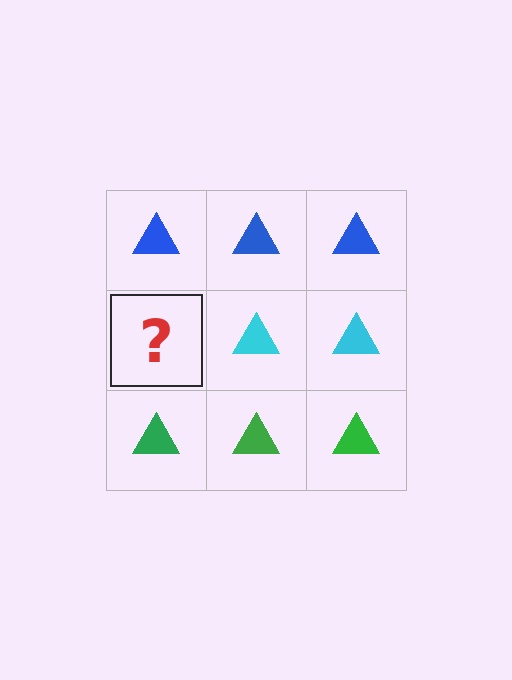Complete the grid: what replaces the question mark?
The question mark should be replaced with a cyan triangle.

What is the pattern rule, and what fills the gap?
The rule is that each row has a consistent color. The gap should be filled with a cyan triangle.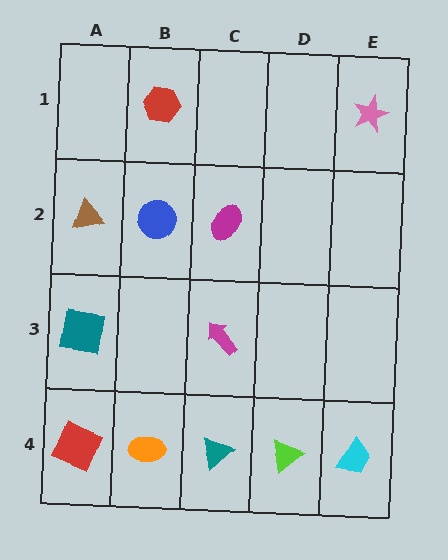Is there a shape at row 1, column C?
No, that cell is empty.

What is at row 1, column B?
A red hexagon.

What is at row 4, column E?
A cyan trapezoid.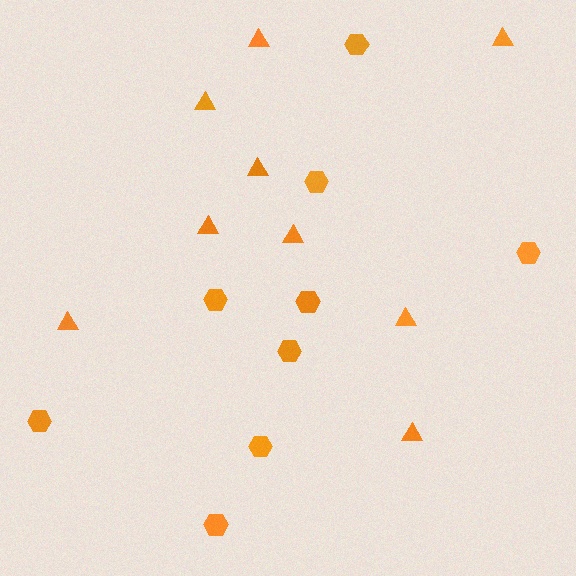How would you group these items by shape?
There are 2 groups: one group of hexagons (9) and one group of triangles (9).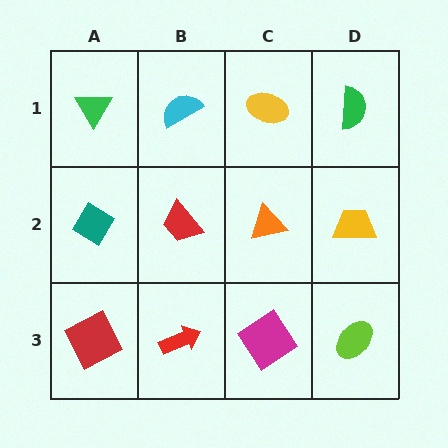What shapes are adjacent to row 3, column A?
A teal diamond (row 2, column A), a red arrow (row 3, column B).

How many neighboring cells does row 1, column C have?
3.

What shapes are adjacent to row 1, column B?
A red trapezoid (row 2, column B), a green triangle (row 1, column A), a yellow ellipse (row 1, column C).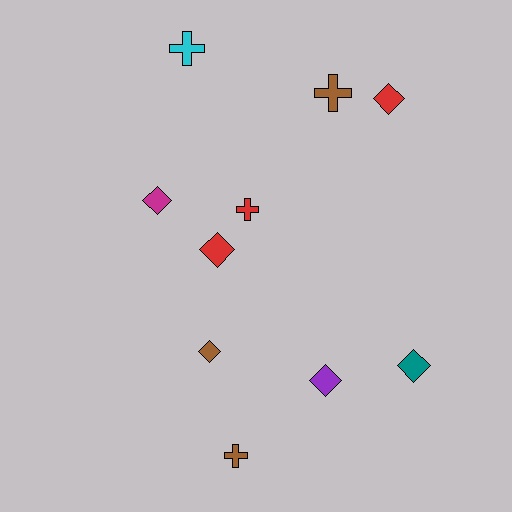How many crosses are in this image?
There are 4 crosses.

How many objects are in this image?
There are 10 objects.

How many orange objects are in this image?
There are no orange objects.